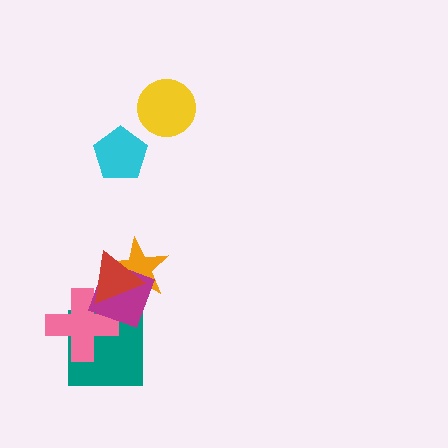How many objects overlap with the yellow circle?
0 objects overlap with the yellow circle.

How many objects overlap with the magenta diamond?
4 objects overlap with the magenta diamond.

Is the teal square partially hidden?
Yes, it is partially covered by another shape.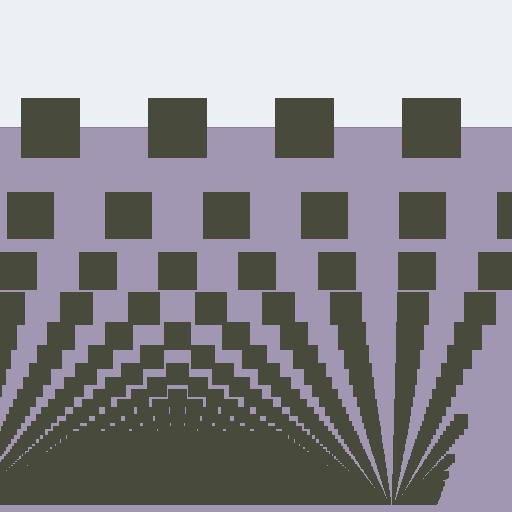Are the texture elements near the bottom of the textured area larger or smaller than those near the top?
Smaller. The gradient is inverted — elements near the bottom are smaller and denser.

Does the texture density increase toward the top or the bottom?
Density increases toward the bottom.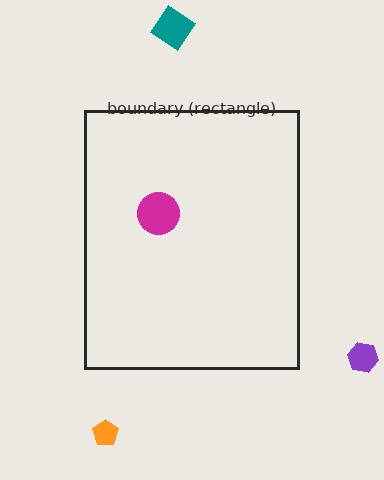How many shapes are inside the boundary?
1 inside, 3 outside.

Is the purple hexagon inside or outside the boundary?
Outside.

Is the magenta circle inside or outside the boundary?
Inside.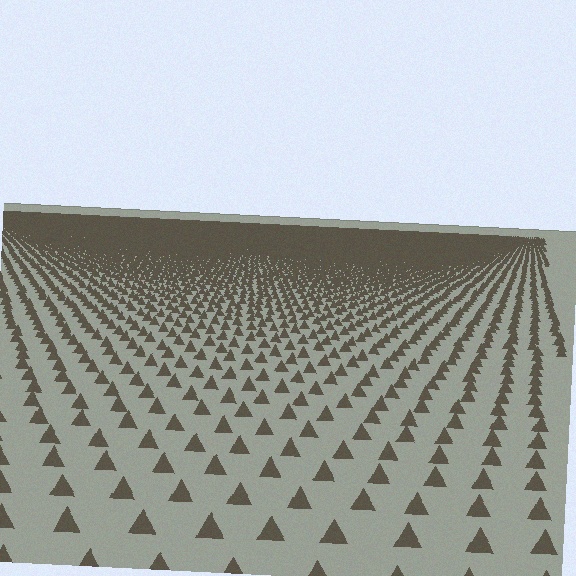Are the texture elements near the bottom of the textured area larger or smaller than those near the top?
Larger. Near the bottom, elements are closer to the viewer and appear at a bigger on-screen size.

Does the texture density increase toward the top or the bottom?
Density increases toward the top.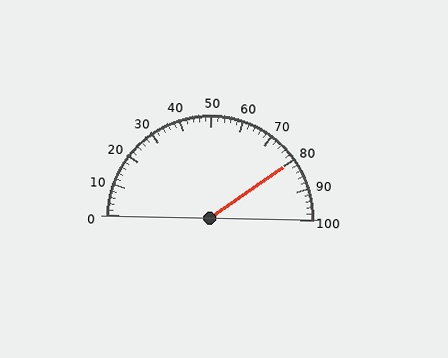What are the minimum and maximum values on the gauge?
The gauge ranges from 0 to 100.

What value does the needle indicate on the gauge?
The needle indicates approximately 80.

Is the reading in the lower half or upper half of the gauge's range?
The reading is in the upper half of the range (0 to 100).